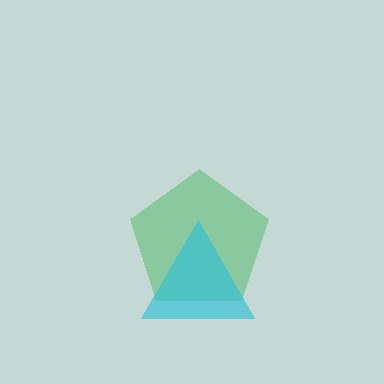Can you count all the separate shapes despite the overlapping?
Yes, there are 2 separate shapes.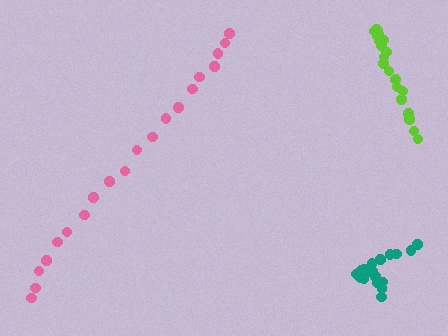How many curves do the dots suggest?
There are 3 distinct paths.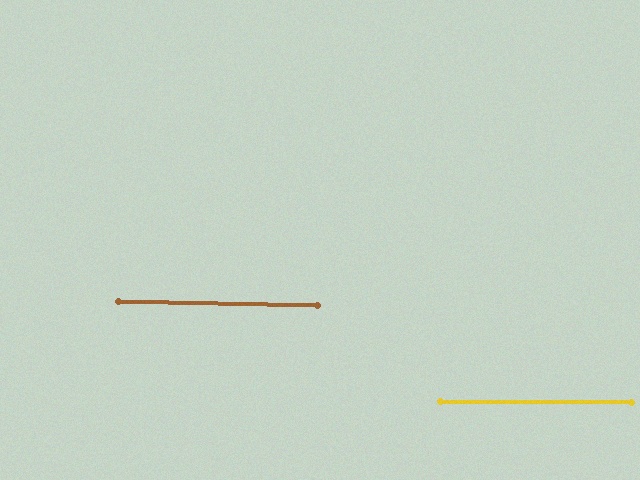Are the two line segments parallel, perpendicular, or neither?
Parallel — their directions differ by only 0.9°.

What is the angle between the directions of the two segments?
Approximately 1 degree.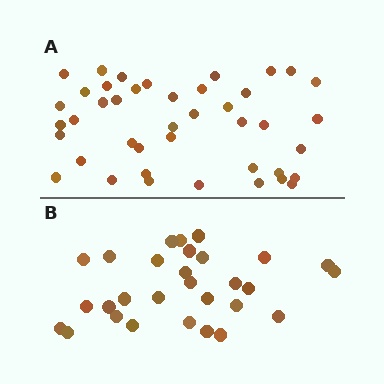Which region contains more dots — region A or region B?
Region A (the top region) has more dots.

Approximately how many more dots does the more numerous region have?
Region A has approximately 15 more dots than region B.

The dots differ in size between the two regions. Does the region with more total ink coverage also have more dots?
No. Region B has more total ink coverage because its dots are larger, but region A actually contains more individual dots. Total area can be misleading — the number of items is what matters here.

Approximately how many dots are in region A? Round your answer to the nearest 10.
About 40 dots. (The exact count is 42, which rounds to 40.)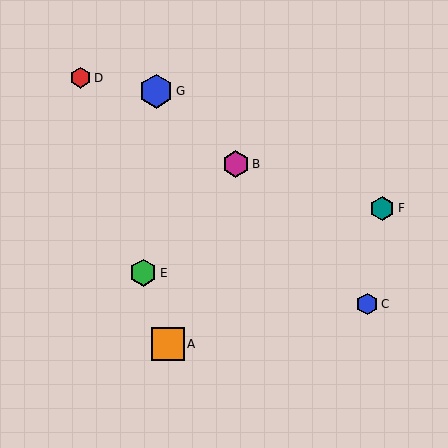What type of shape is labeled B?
Shape B is a magenta hexagon.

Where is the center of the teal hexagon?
The center of the teal hexagon is at (382, 208).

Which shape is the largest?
The blue hexagon (labeled G) is the largest.